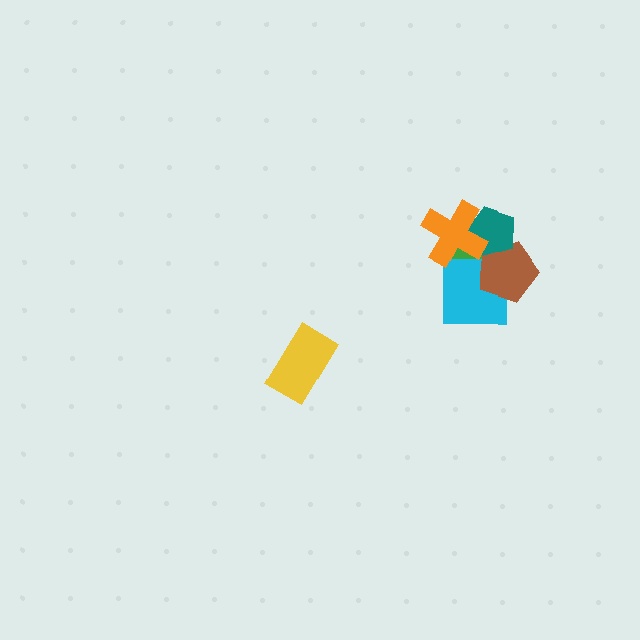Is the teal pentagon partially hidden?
Yes, it is partially covered by another shape.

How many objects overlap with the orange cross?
2 objects overlap with the orange cross.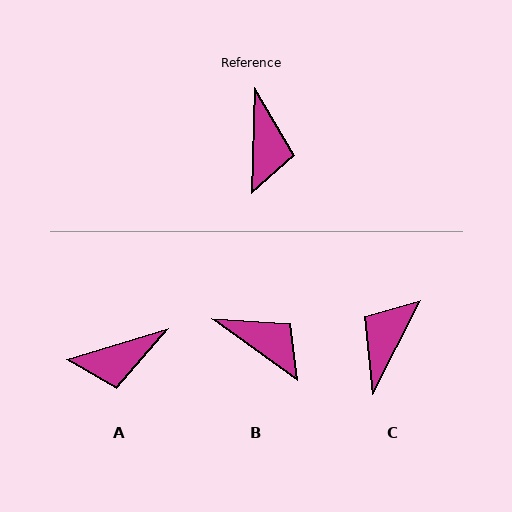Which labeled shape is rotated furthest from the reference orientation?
C, about 154 degrees away.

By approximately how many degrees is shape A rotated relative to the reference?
Approximately 72 degrees clockwise.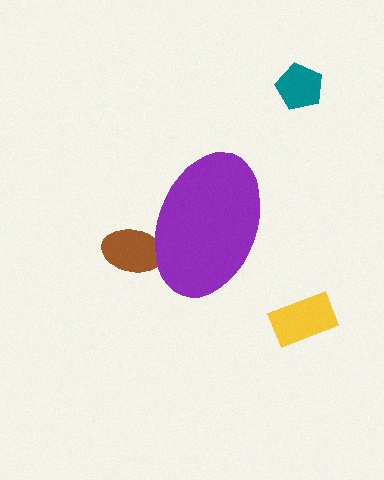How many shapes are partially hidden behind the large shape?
1 shape is partially hidden.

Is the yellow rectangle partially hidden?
No, the yellow rectangle is fully visible.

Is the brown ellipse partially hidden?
Yes, the brown ellipse is partially hidden behind the purple ellipse.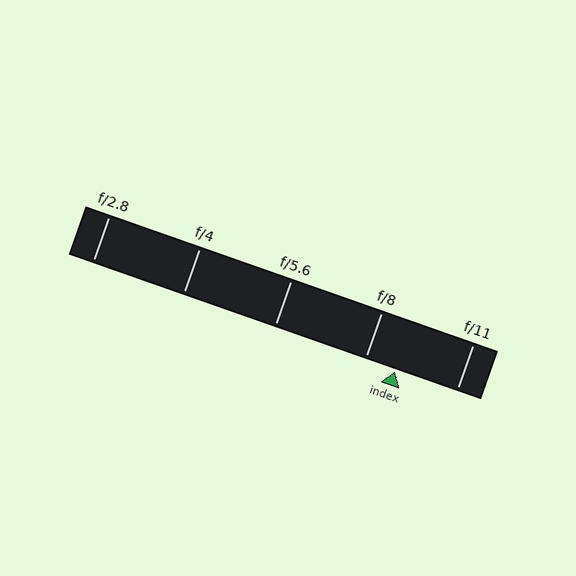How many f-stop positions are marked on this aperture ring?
There are 5 f-stop positions marked.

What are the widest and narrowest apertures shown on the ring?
The widest aperture shown is f/2.8 and the narrowest is f/11.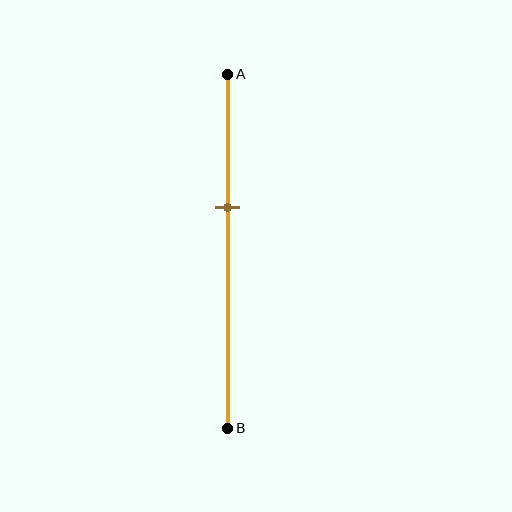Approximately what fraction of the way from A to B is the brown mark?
The brown mark is approximately 40% of the way from A to B.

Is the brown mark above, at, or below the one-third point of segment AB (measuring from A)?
The brown mark is below the one-third point of segment AB.